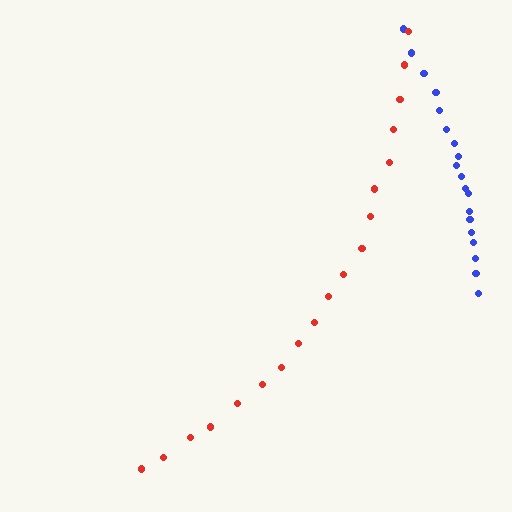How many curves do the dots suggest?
There are 2 distinct paths.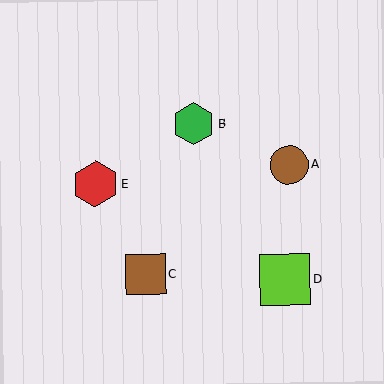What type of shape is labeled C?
Shape C is a brown square.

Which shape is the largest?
The lime square (labeled D) is the largest.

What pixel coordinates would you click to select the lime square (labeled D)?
Click at (285, 280) to select the lime square D.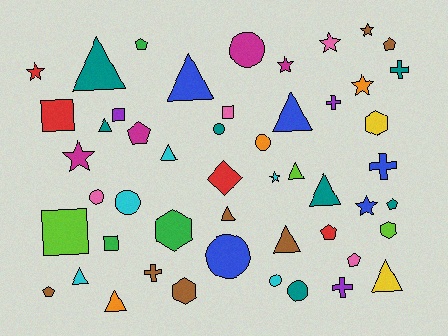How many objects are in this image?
There are 50 objects.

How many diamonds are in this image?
There is 1 diamond.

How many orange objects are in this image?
There are 3 orange objects.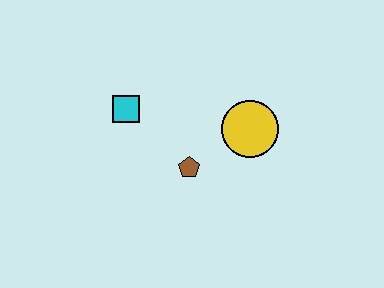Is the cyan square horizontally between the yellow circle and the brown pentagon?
No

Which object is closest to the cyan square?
The brown pentagon is closest to the cyan square.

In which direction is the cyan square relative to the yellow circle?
The cyan square is to the left of the yellow circle.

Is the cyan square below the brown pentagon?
No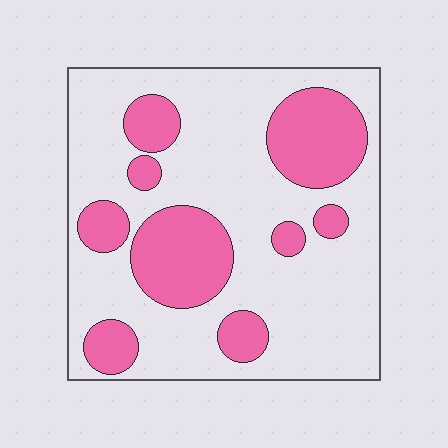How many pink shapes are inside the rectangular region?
9.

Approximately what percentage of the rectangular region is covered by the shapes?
Approximately 30%.